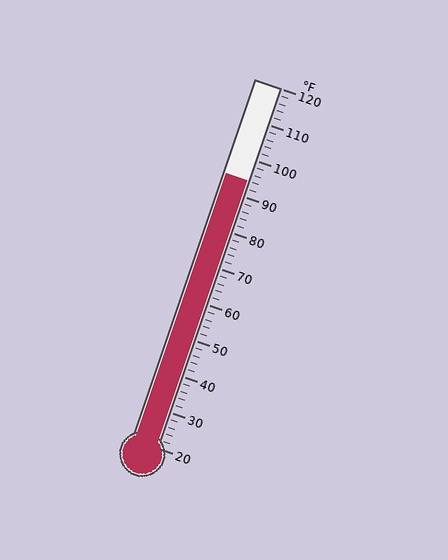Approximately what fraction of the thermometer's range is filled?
The thermometer is filled to approximately 75% of its range.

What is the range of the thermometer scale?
The thermometer scale ranges from 20°F to 120°F.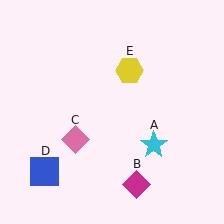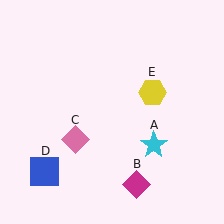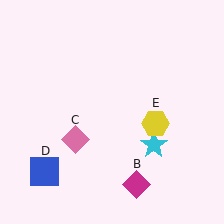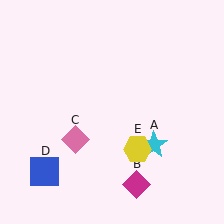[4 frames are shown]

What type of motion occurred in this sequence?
The yellow hexagon (object E) rotated clockwise around the center of the scene.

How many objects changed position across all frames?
1 object changed position: yellow hexagon (object E).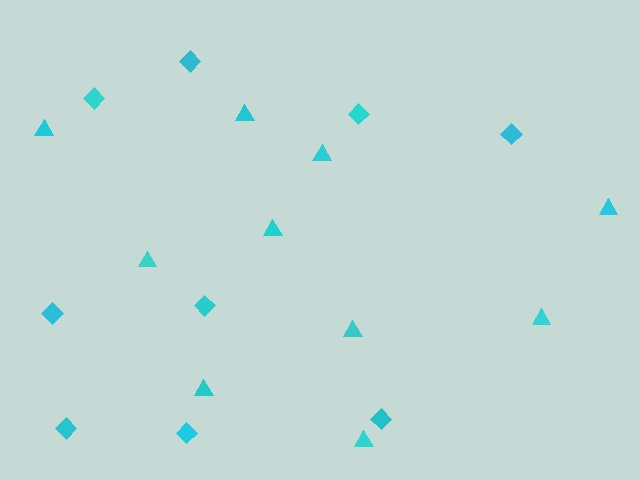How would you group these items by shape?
There are 2 groups: one group of diamonds (9) and one group of triangles (10).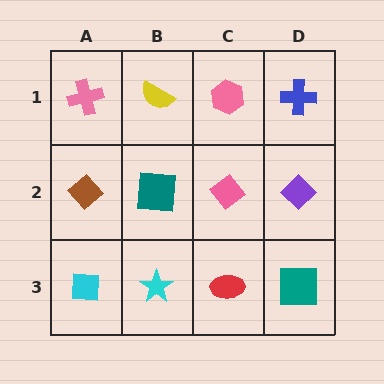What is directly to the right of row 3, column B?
A red ellipse.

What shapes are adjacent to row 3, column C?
A pink diamond (row 2, column C), a cyan star (row 3, column B), a teal square (row 3, column D).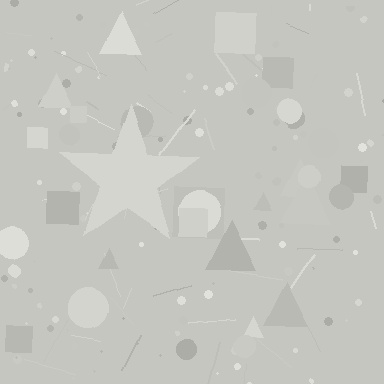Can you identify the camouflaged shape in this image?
The camouflaged shape is a star.